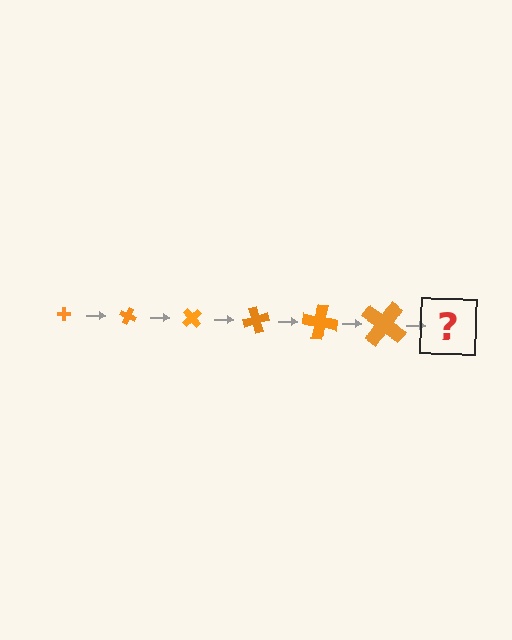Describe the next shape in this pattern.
It should be a cross, larger than the previous one and rotated 150 degrees from the start.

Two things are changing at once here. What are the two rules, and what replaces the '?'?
The two rules are that the cross grows larger each step and it rotates 25 degrees each step. The '?' should be a cross, larger than the previous one and rotated 150 degrees from the start.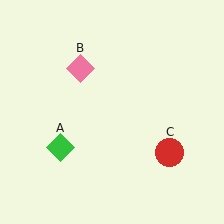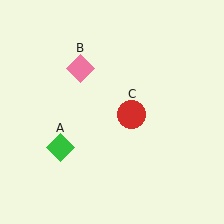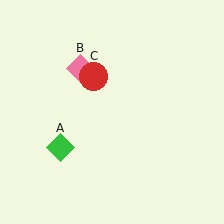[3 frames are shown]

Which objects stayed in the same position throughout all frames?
Green diamond (object A) and pink diamond (object B) remained stationary.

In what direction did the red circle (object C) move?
The red circle (object C) moved up and to the left.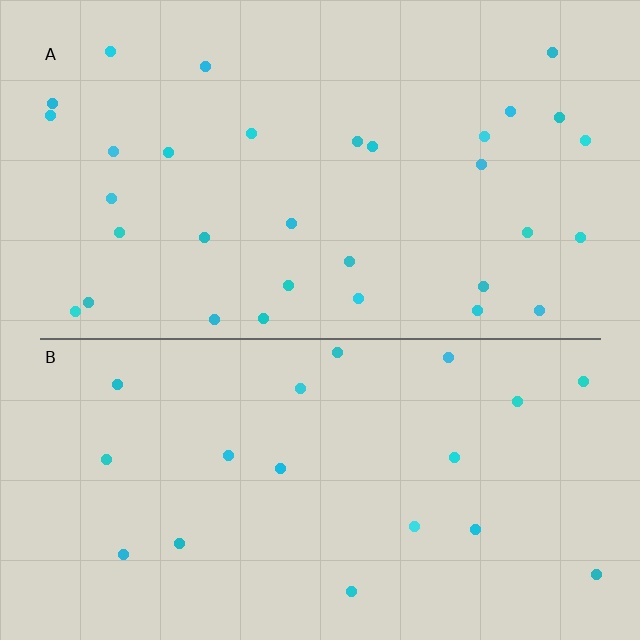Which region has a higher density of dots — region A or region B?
A (the top).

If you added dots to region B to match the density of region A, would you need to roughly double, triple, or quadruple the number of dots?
Approximately double.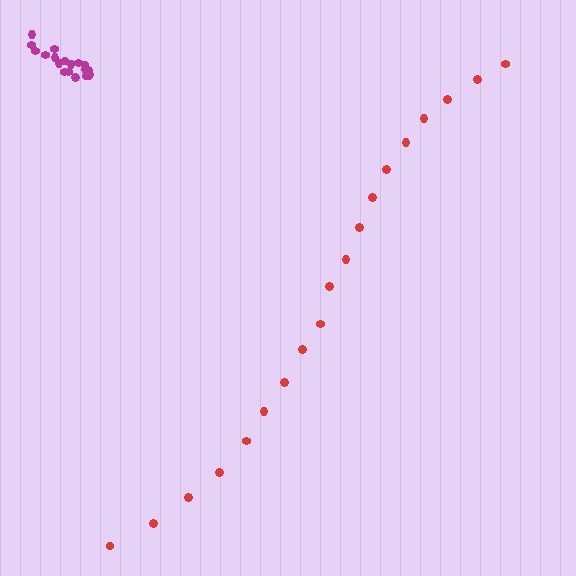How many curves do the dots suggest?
There are 2 distinct paths.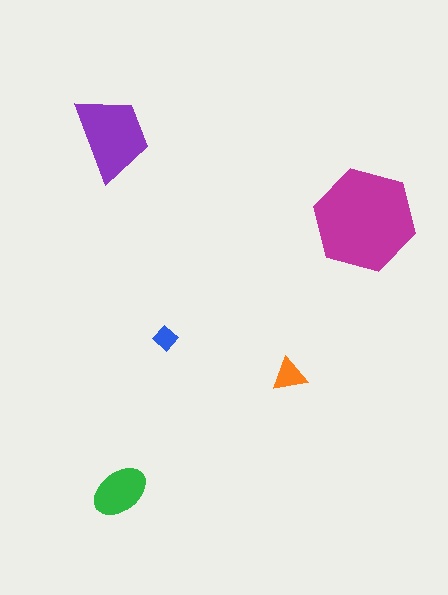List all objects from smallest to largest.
The blue diamond, the orange triangle, the green ellipse, the purple trapezoid, the magenta hexagon.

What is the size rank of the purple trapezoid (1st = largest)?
2nd.